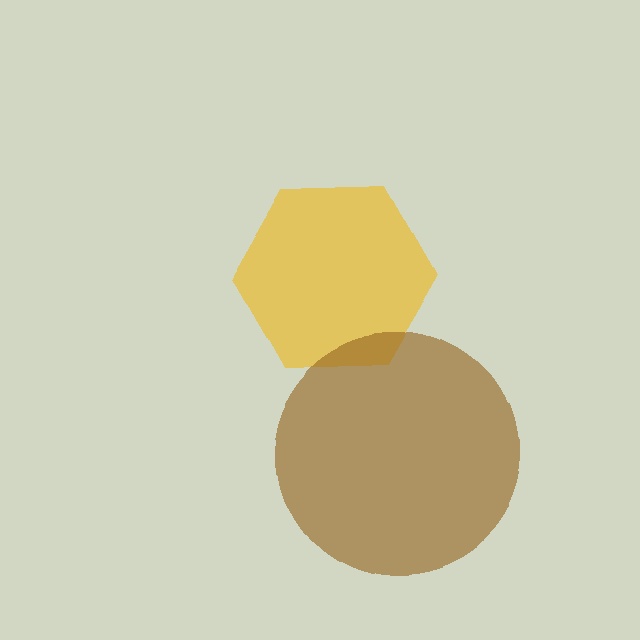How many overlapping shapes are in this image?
There are 2 overlapping shapes in the image.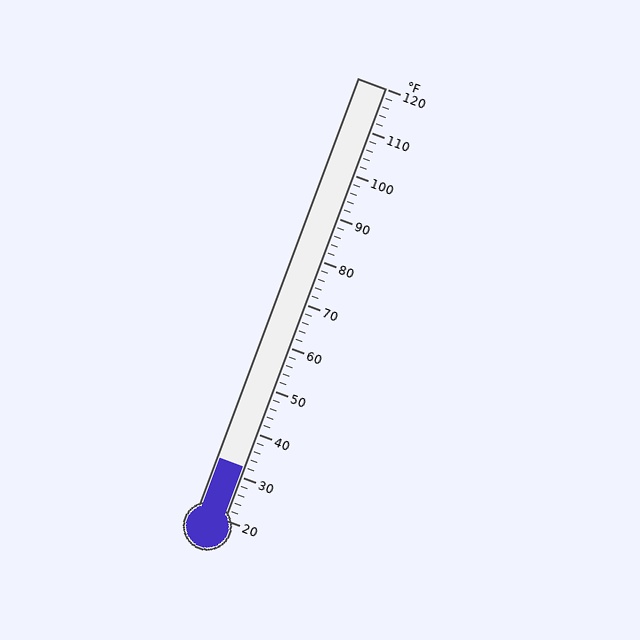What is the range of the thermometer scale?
The thermometer scale ranges from 20°F to 120°F.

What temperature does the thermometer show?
The thermometer shows approximately 32°F.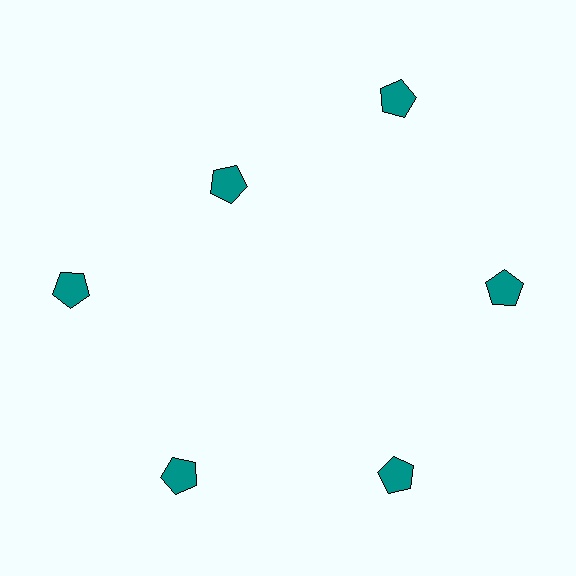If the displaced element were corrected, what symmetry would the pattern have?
It would have 6-fold rotational symmetry — the pattern would map onto itself every 60 degrees.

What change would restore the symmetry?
The symmetry would be restored by moving it outward, back onto the ring so that all 6 pentagons sit at equal angles and equal distance from the center.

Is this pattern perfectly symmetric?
No. The 6 teal pentagons are arranged in a ring, but one element near the 11 o'clock position is pulled inward toward the center, breaking the 6-fold rotational symmetry.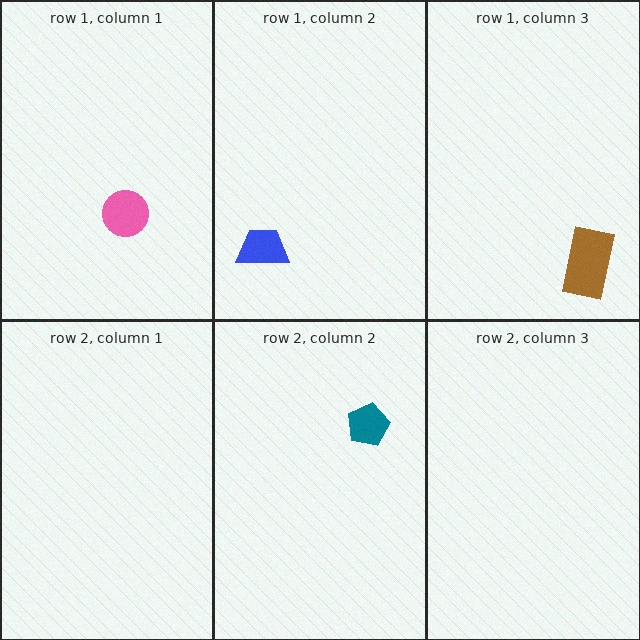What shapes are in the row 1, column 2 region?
The blue trapezoid.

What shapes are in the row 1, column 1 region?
The pink circle.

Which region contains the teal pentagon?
The row 2, column 2 region.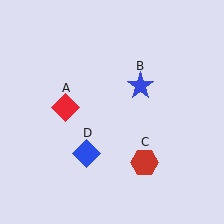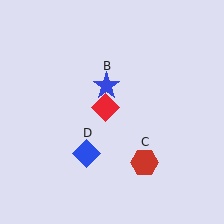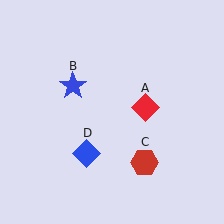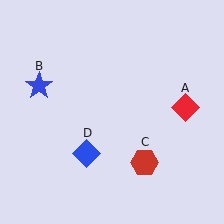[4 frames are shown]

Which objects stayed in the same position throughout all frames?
Red hexagon (object C) and blue diamond (object D) remained stationary.